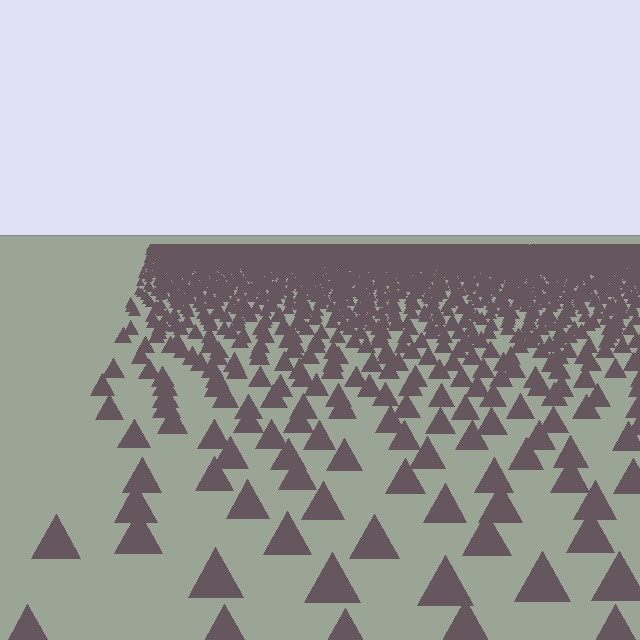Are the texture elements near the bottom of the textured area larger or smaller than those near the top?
Larger. Near the bottom, elements are closer to the viewer and appear at a bigger on-screen size.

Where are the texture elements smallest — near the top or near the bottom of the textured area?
Near the top.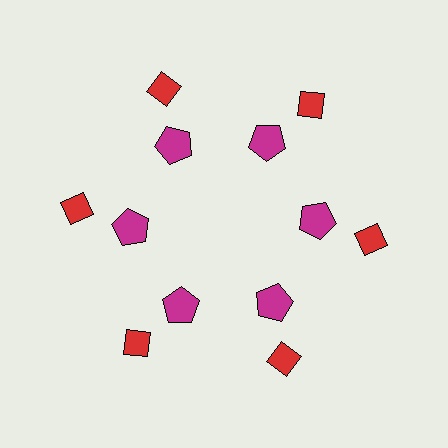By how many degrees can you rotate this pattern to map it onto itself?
The pattern maps onto itself every 60 degrees of rotation.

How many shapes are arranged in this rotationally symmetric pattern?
There are 12 shapes, arranged in 6 groups of 2.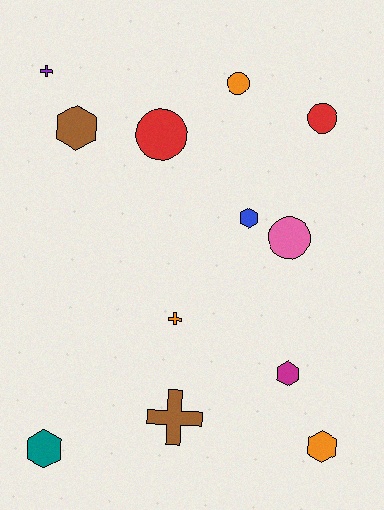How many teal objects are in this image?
There is 1 teal object.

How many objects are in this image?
There are 12 objects.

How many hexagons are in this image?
There are 5 hexagons.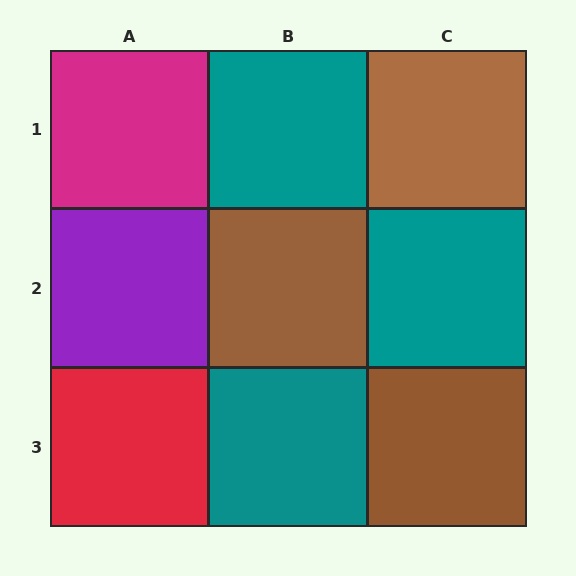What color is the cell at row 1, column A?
Magenta.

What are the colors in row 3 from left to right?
Red, teal, brown.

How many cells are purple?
1 cell is purple.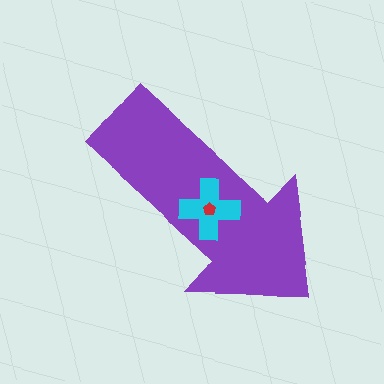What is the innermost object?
The red pentagon.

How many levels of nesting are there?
3.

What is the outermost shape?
The purple arrow.